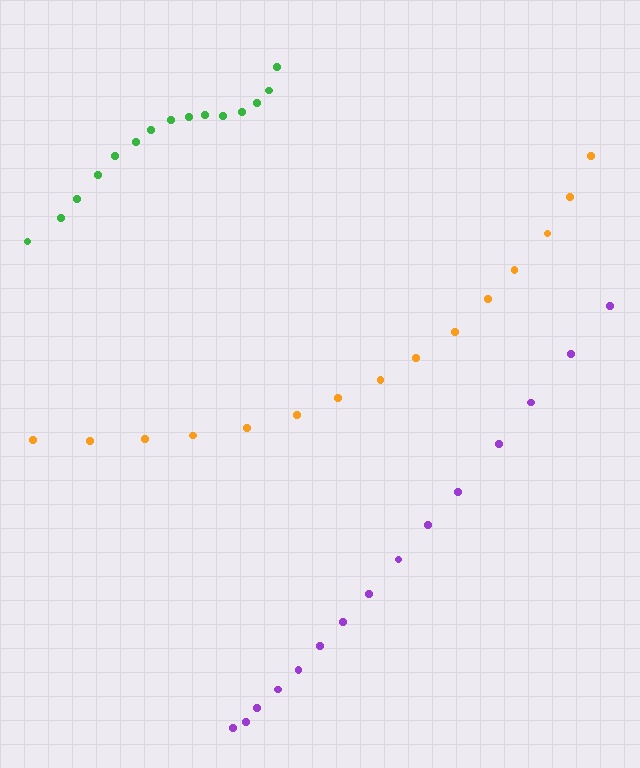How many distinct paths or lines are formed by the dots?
There are 3 distinct paths.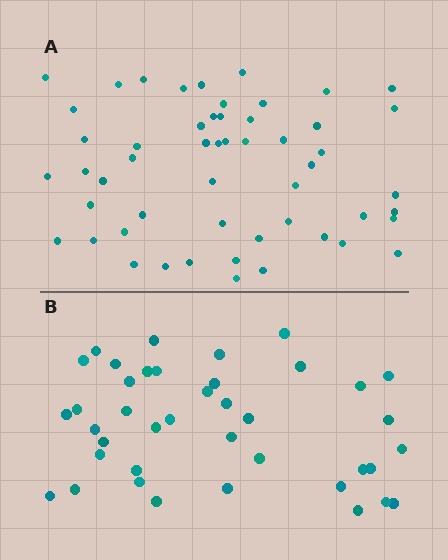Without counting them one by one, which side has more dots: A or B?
Region A (the top region) has more dots.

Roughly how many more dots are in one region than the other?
Region A has approximately 15 more dots than region B.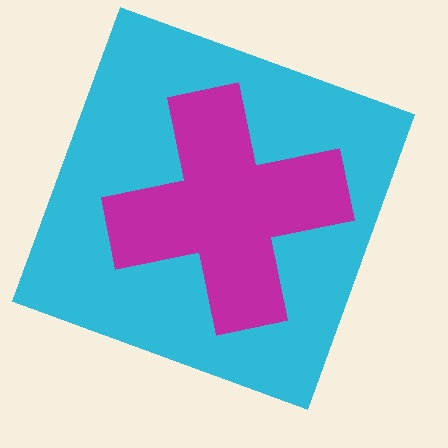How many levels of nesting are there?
2.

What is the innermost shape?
The magenta cross.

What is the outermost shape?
The cyan square.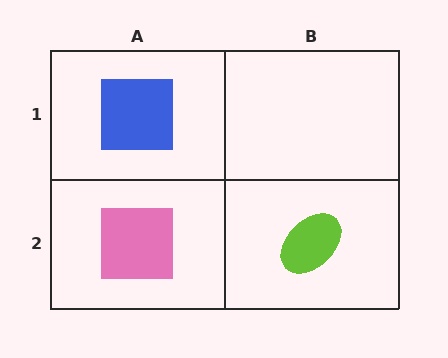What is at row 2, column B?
A lime ellipse.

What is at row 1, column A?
A blue square.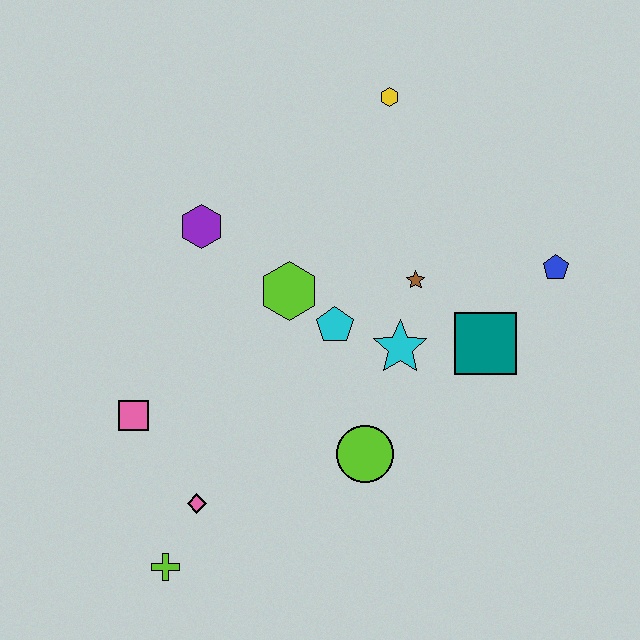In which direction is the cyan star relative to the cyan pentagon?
The cyan star is to the right of the cyan pentagon.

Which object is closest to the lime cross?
The pink diamond is closest to the lime cross.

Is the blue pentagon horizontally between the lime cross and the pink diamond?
No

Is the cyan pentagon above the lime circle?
Yes